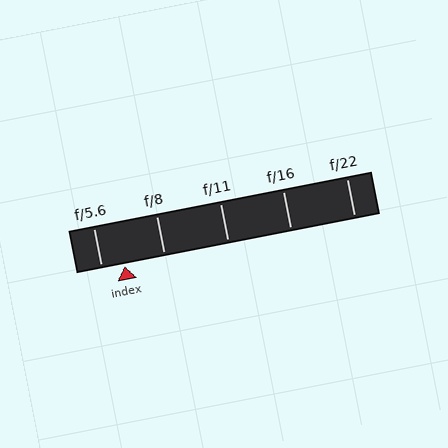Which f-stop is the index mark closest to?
The index mark is closest to f/5.6.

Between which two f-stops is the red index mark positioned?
The index mark is between f/5.6 and f/8.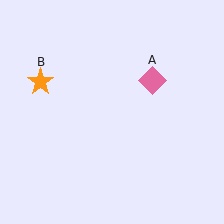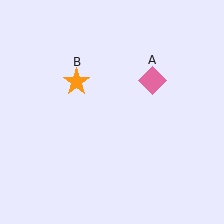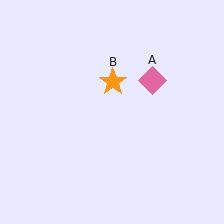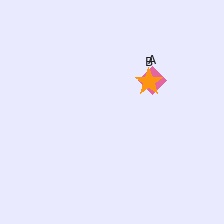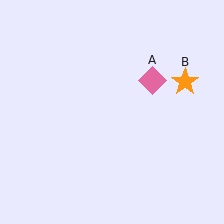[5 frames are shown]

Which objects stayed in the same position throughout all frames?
Pink diamond (object A) remained stationary.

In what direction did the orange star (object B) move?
The orange star (object B) moved right.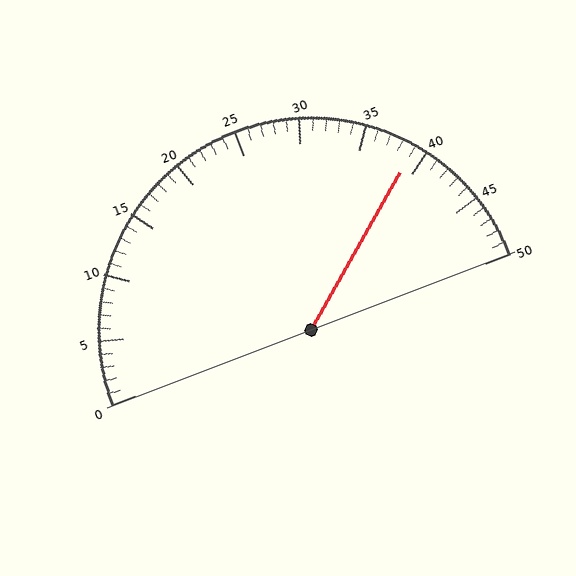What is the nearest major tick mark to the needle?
The nearest major tick mark is 40.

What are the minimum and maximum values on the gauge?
The gauge ranges from 0 to 50.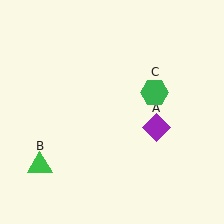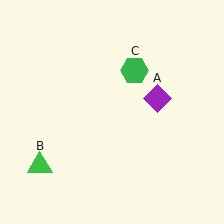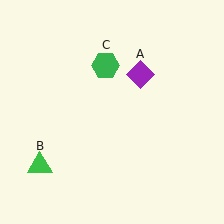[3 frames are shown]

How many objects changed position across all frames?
2 objects changed position: purple diamond (object A), green hexagon (object C).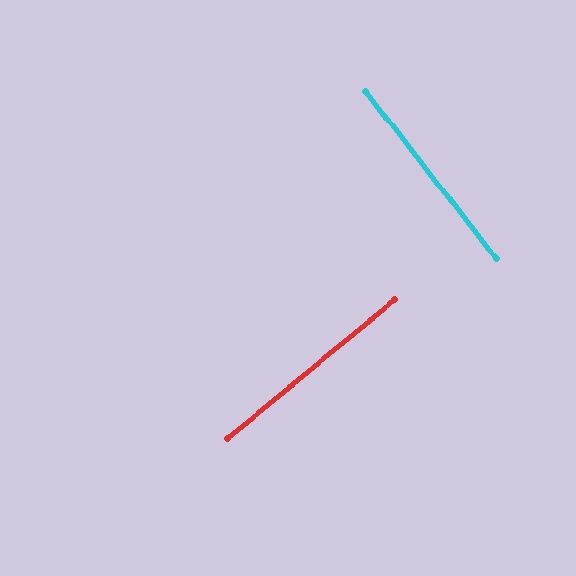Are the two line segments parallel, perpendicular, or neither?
Perpendicular — they meet at approximately 88°.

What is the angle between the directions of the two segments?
Approximately 88 degrees.